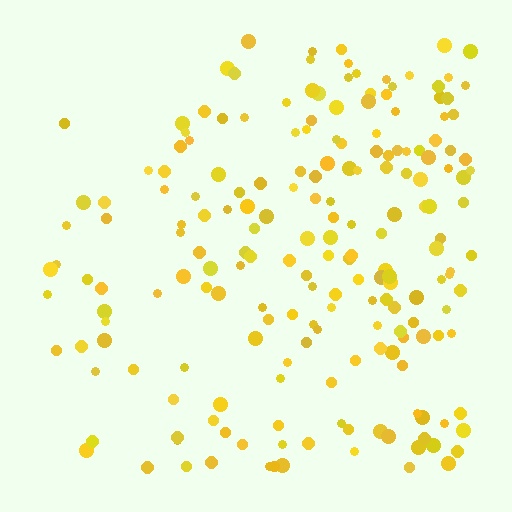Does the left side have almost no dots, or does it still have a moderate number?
Still a moderate number, just noticeably fewer than the right.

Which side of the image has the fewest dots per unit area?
The left.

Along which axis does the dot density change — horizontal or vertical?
Horizontal.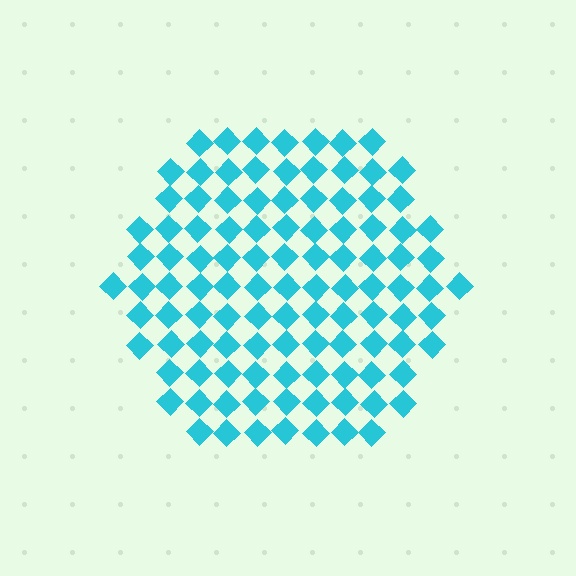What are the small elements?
The small elements are diamonds.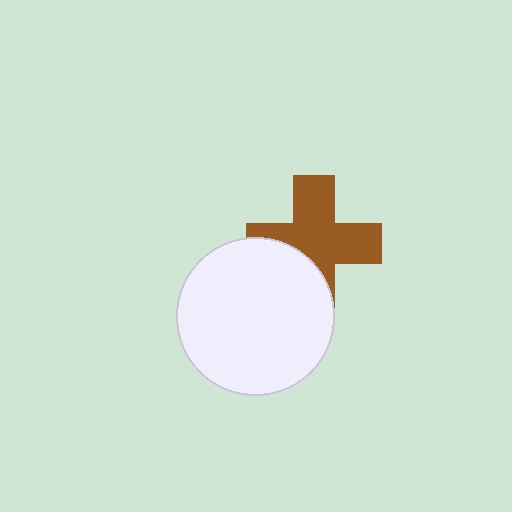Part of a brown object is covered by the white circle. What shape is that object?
It is a cross.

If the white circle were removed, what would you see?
You would see the complete brown cross.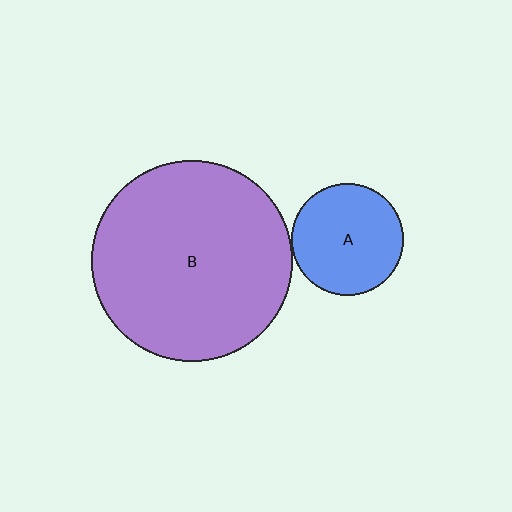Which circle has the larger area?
Circle B (purple).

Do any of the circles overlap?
No, none of the circles overlap.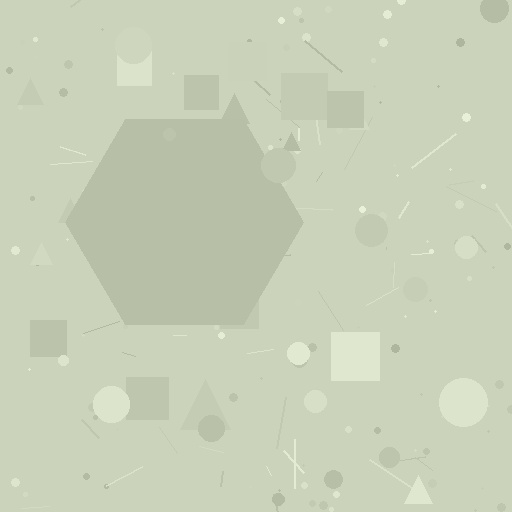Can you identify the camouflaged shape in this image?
The camouflaged shape is a hexagon.